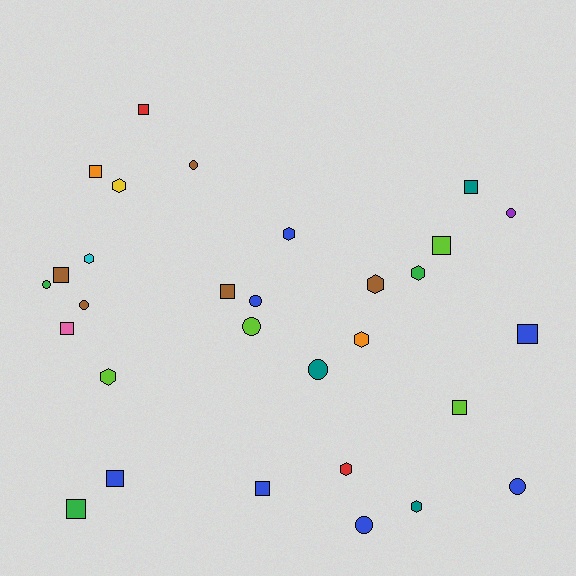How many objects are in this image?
There are 30 objects.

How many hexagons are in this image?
There are 9 hexagons.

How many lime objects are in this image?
There are 4 lime objects.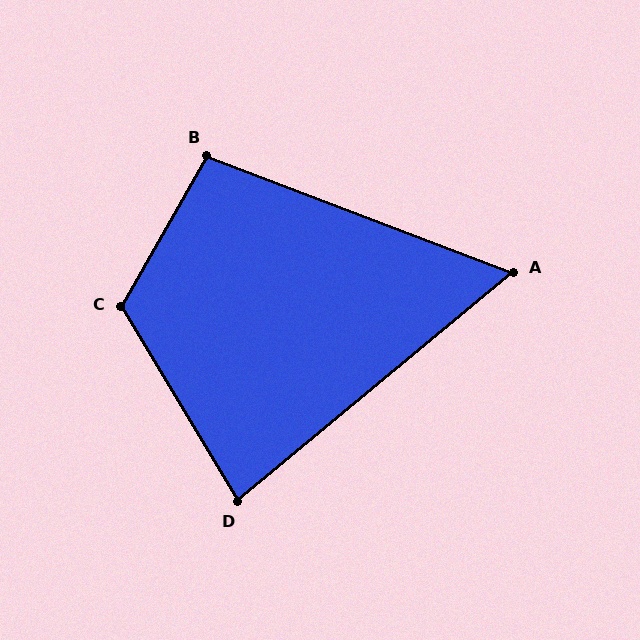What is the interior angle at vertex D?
Approximately 81 degrees (acute).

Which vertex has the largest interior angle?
C, at approximately 120 degrees.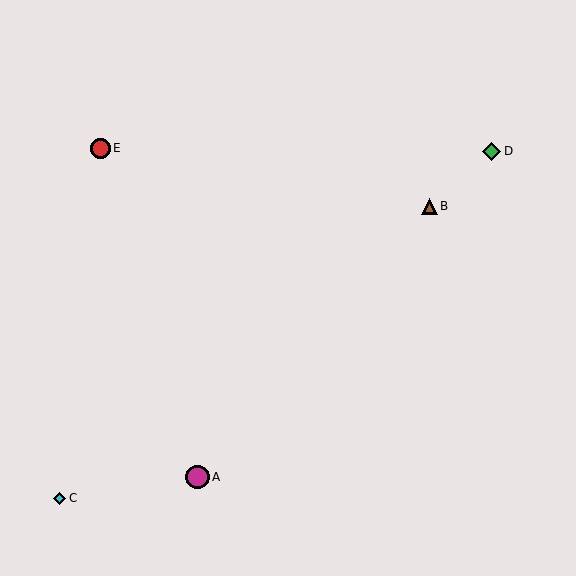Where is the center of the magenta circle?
The center of the magenta circle is at (197, 477).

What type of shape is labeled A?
Shape A is a magenta circle.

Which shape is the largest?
The magenta circle (labeled A) is the largest.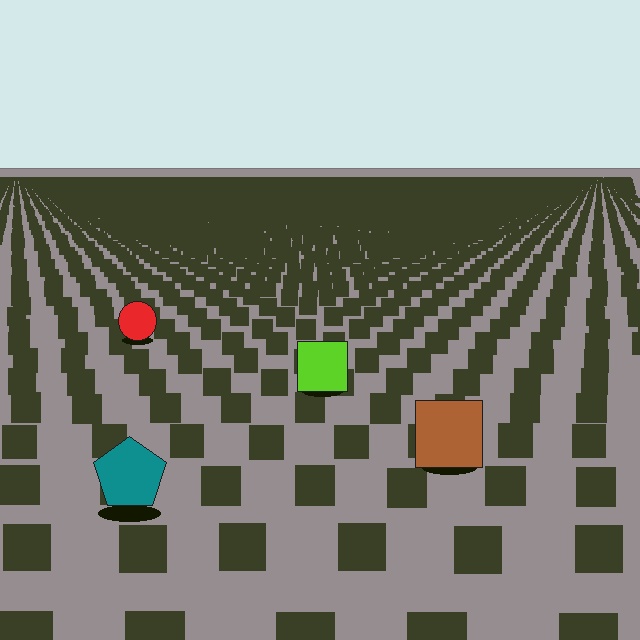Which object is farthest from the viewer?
The red circle is farthest from the viewer. It appears smaller and the ground texture around it is denser.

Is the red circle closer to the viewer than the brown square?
No. The brown square is closer — you can tell from the texture gradient: the ground texture is coarser near it.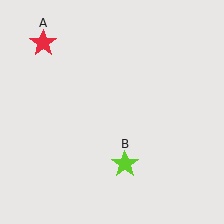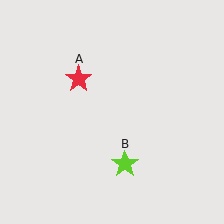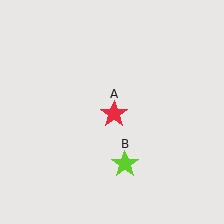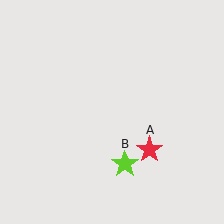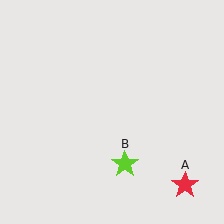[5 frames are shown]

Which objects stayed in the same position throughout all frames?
Lime star (object B) remained stationary.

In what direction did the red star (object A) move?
The red star (object A) moved down and to the right.